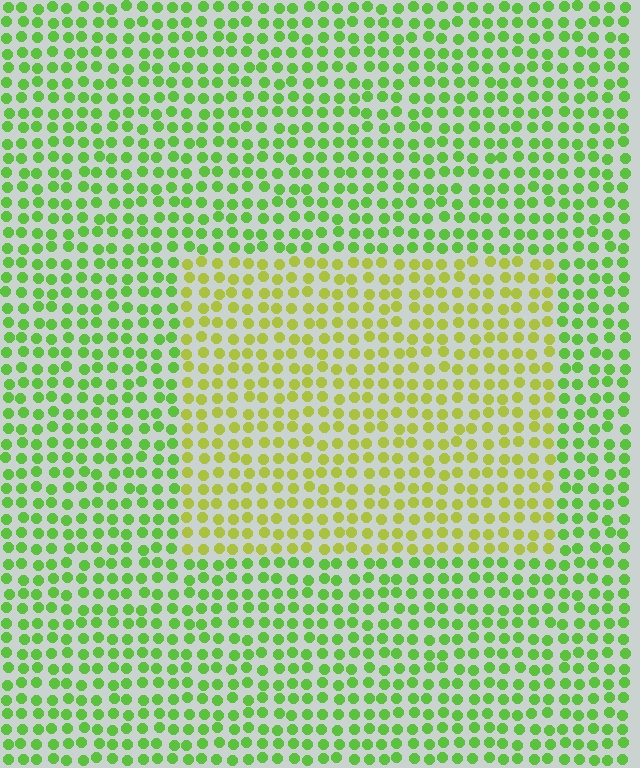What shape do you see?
I see a rectangle.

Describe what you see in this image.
The image is filled with small lime elements in a uniform arrangement. A rectangle-shaped region is visible where the elements are tinted to a slightly different hue, forming a subtle color boundary.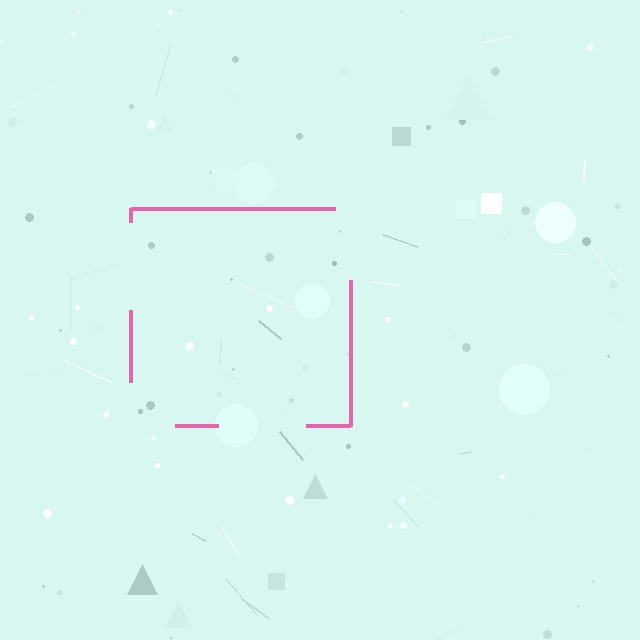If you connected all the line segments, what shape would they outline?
They would outline a square.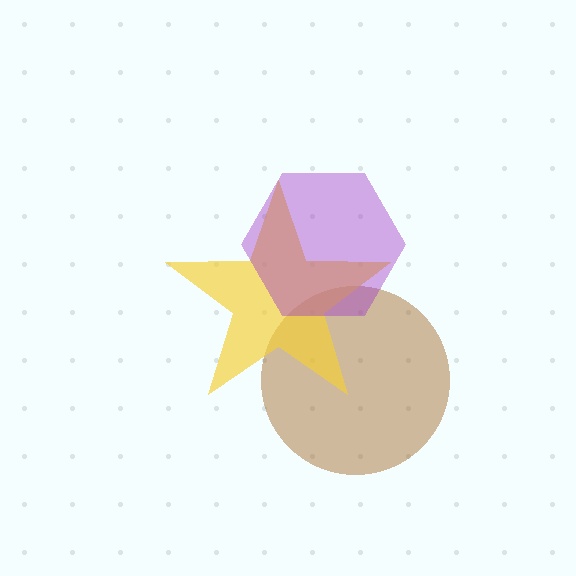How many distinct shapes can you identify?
There are 3 distinct shapes: a brown circle, a yellow star, a purple hexagon.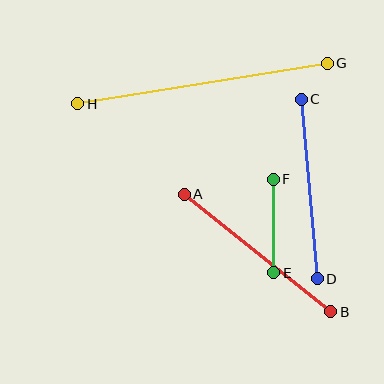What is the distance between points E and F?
The distance is approximately 94 pixels.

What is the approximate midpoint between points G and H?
The midpoint is at approximately (203, 84) pixels.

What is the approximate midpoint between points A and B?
The midpoint is at approximately (257, 253) pixels.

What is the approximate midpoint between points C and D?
The midpoint is at approximately (309, 189) pixels.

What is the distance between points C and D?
The distance is approximately 180 pixels.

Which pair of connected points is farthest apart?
Points G and H are farthest apart.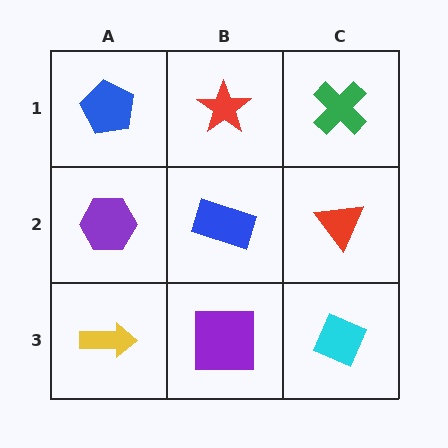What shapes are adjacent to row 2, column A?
A blue pentagon (row 1, column A), a yellow arrow (row 3, column A), a blue rectangle (row 2, column B).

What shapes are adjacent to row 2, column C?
A green cross (row 1, column C), a cyan diamond (row 3, column C), a blue rectangle (row 2, column B).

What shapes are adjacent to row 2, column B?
A red star (row 1, column B), a purple square (row 3, column B), a purple hexagon (row 2, column A), a red triangle (row 2, column C).